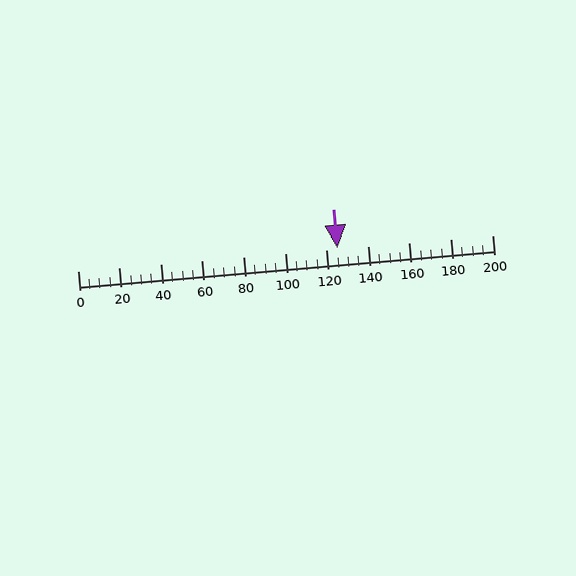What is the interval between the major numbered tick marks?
The major tick marks are spaced 20 units apart.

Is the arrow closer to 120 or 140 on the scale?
The arrow is closer to 120.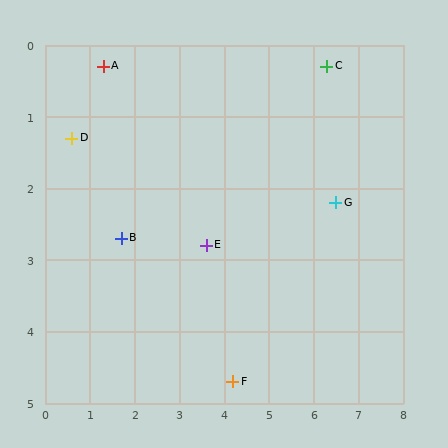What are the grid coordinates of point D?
Point D is at approximately (0.6, 1.3).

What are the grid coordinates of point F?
Point F is at approximately (4.2, 4.7).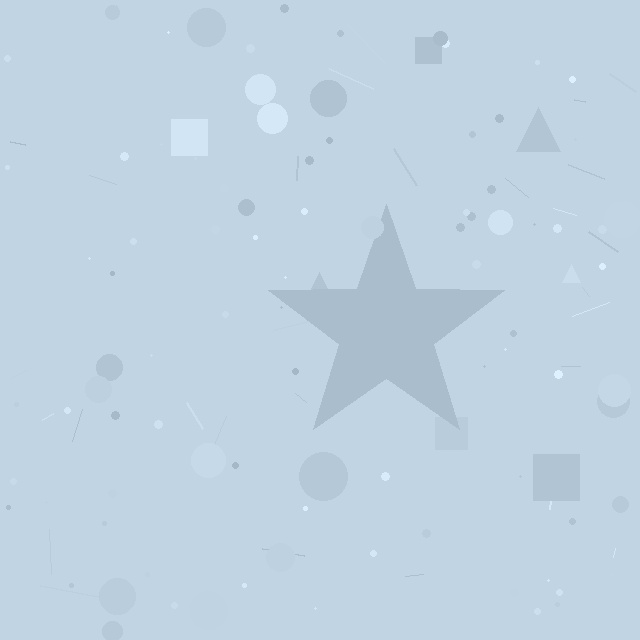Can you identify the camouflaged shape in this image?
The camouflaged shape is a star.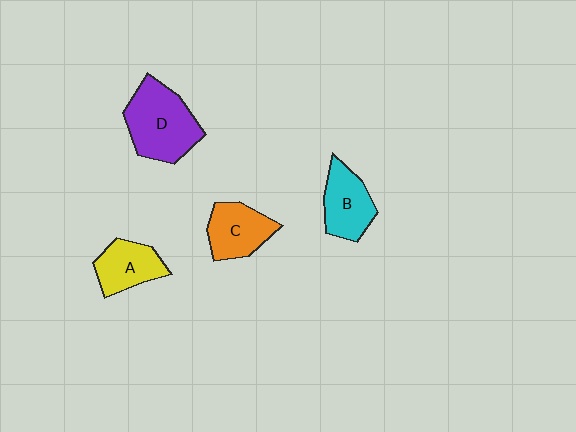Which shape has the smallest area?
Shape A (yellow).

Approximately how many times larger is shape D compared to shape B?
Approximately 1.5 times.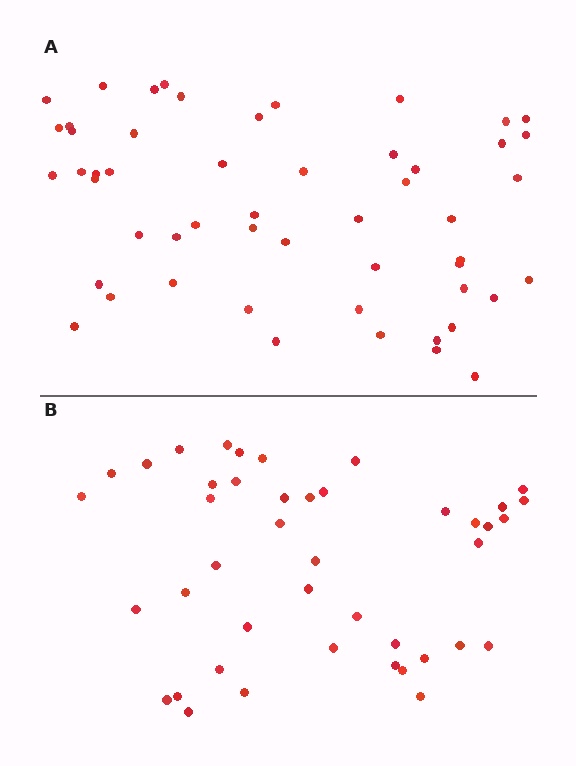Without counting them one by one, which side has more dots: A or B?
Region A (the top region) has more dots.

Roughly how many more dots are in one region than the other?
Region A has roughly 10 or so more dots than region B.